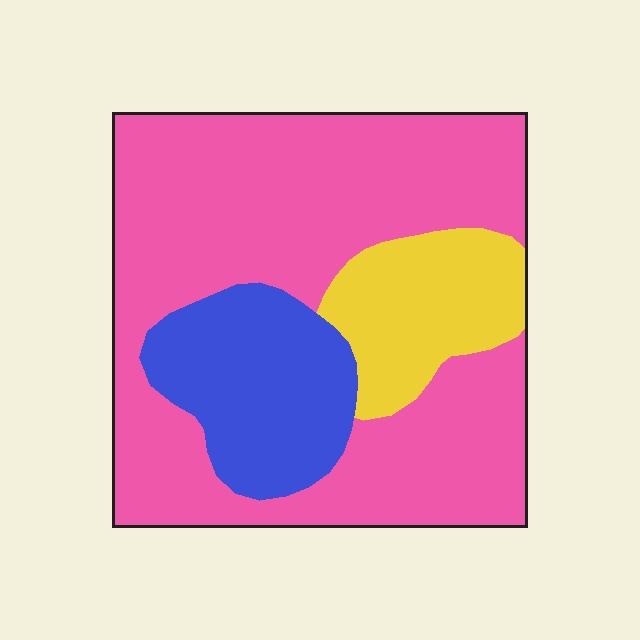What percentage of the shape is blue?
Blue covers around 20% of the shape.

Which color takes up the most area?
Pink, at roughly 65%.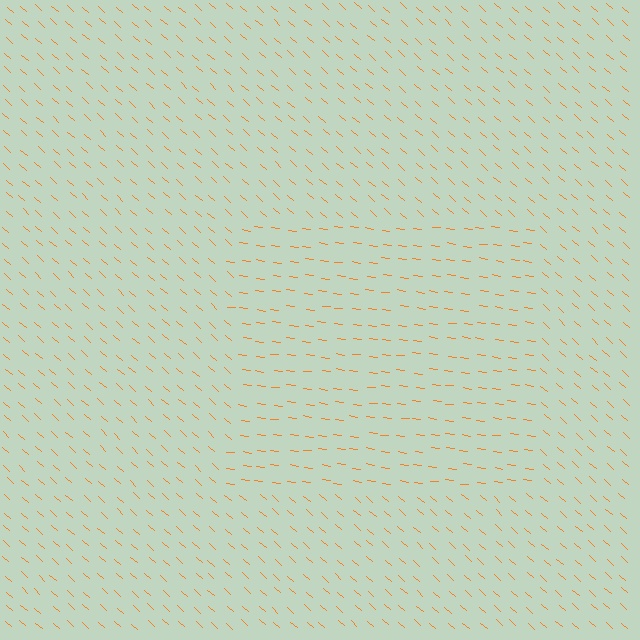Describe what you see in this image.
The image is filled with small orange line segments. A rectangle region in the image has lines oriented differently from the surrounding lines, creating a visible texture boundary.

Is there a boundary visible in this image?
Yes, there is a texture boundary formed by a change in line orientation.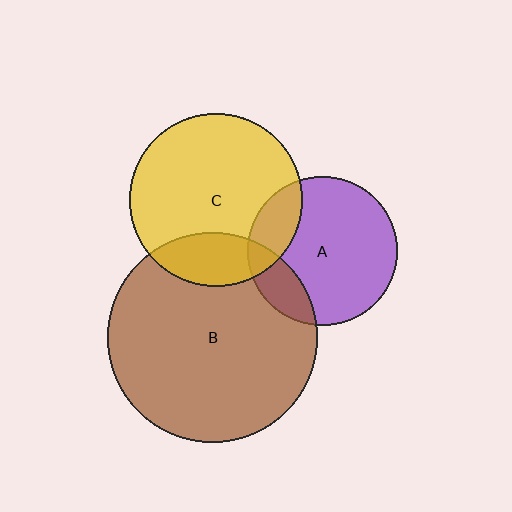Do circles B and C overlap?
Yes.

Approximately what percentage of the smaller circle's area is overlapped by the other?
Approximately 20%.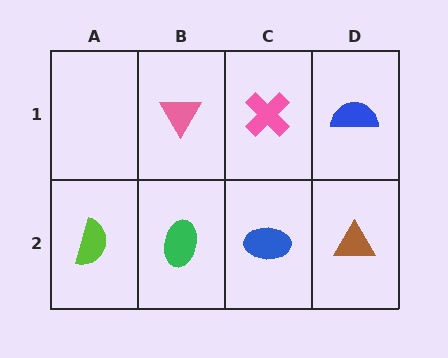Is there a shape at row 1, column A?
No, that cell is empty.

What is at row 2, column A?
A lime semicircle.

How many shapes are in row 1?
3 shapes.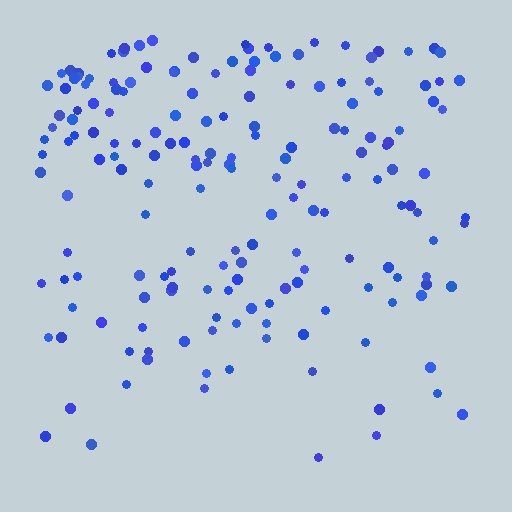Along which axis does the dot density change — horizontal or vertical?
Vertical.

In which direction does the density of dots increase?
From bottom to top, with the top side densest.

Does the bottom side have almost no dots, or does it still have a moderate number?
Still a moderate number, just noticeably fewer than the top.